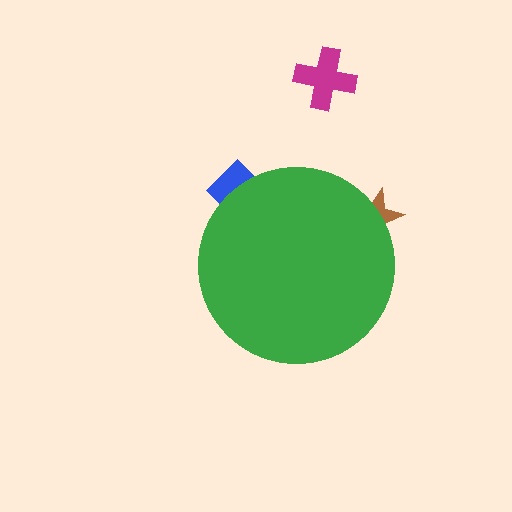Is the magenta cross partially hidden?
No, the magenta cross is fully visible.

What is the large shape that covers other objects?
A green circle.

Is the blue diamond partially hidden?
Yes, the blue diamond is partially hidden behind the green circle.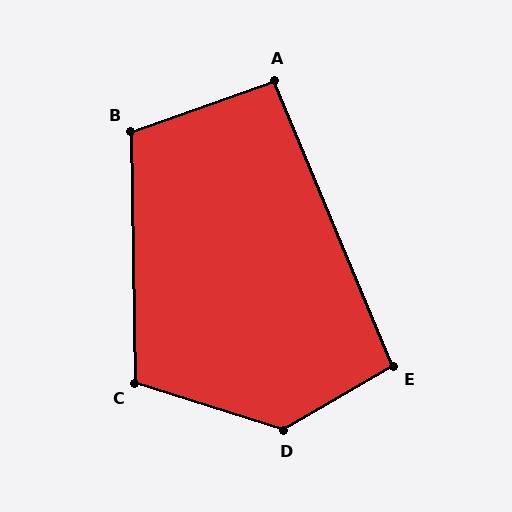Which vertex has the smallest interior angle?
A, at approximately 93 degrees.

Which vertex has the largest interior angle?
D, at approximately 133 degrees.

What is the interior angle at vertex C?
Approximately 108 degrees (obtuse).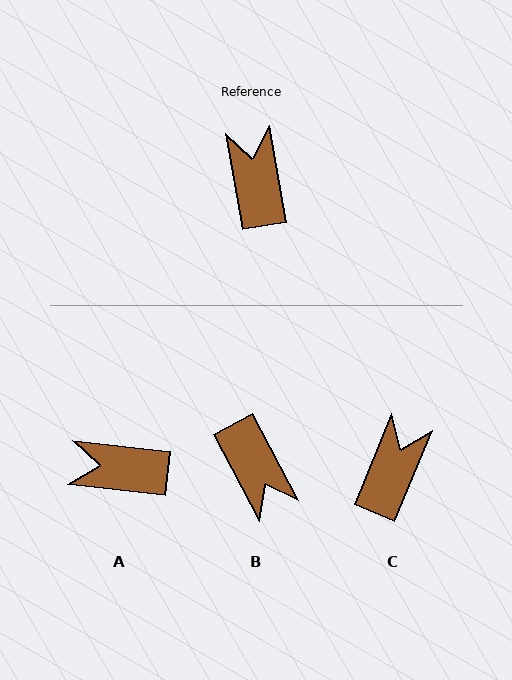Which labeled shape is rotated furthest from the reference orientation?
B, about 162 degrees away.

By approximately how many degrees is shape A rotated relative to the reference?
Approximately 73 degrees counter-clockwise.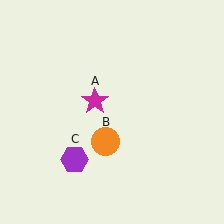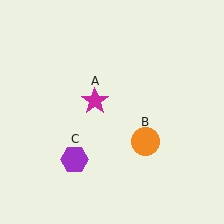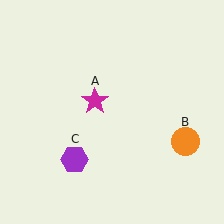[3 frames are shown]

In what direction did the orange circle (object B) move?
The orange circle (object B) moved right.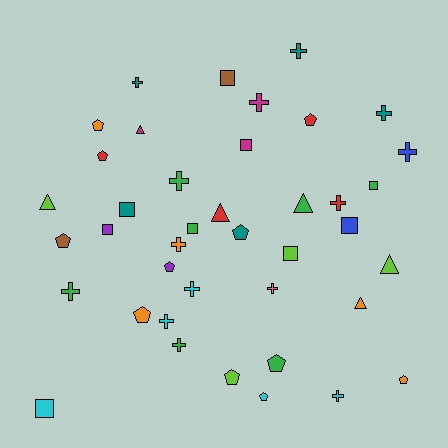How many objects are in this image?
There are 40 objects.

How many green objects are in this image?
There are 7 green objects.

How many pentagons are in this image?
There are 11 pentagons.